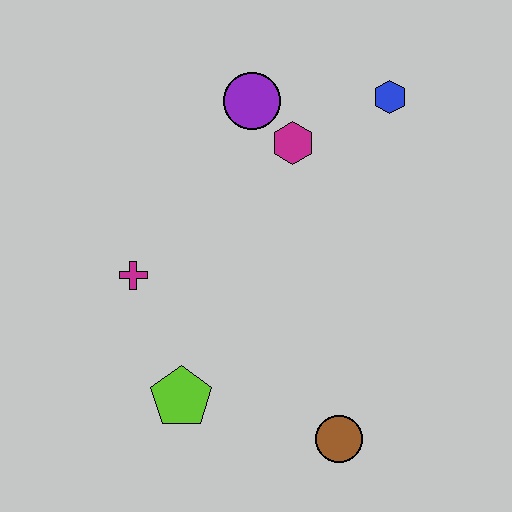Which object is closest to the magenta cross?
The lime pentagon is closest to the magenta cross.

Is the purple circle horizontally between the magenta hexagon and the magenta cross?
Yes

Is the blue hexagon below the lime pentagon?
No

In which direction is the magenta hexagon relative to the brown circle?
The magenta hexagon is above the brown circle.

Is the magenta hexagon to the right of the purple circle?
Yes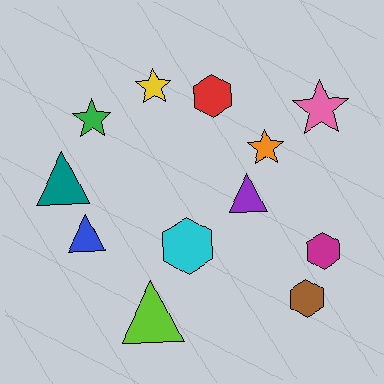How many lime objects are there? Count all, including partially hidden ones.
There is 1 lime object.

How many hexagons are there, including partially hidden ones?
There are 4 hexagons.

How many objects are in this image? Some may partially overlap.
There are 12 objects.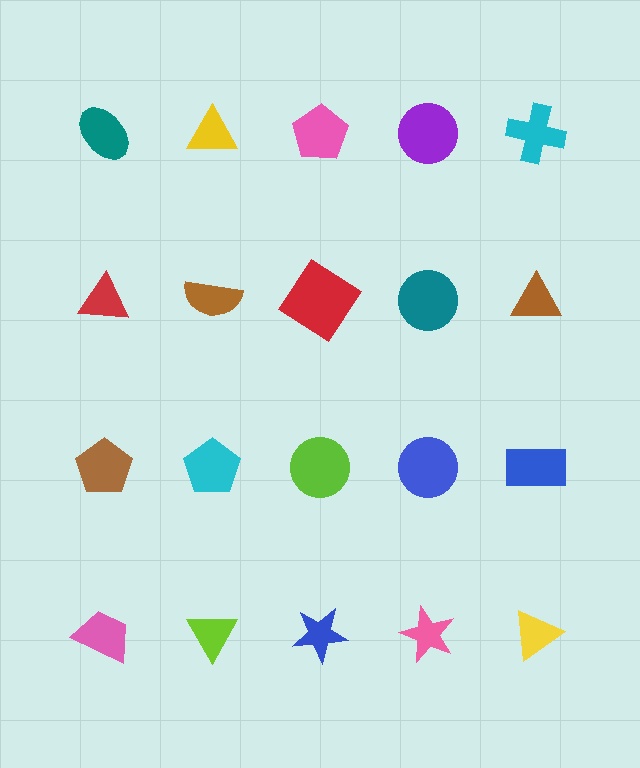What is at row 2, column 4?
A teal circle.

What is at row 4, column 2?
A lime triangle.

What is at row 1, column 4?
A purple circle.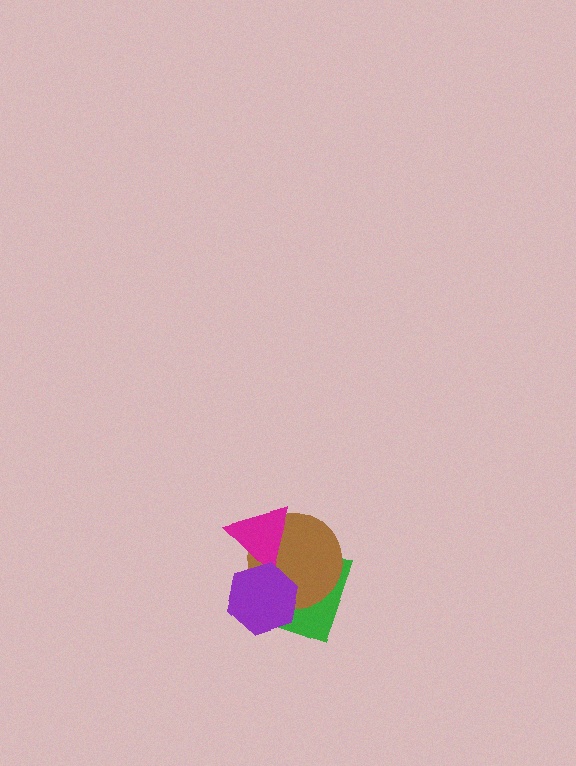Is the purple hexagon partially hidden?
No, no other shape covers it.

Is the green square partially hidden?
Yes, it is partially covered by another shape.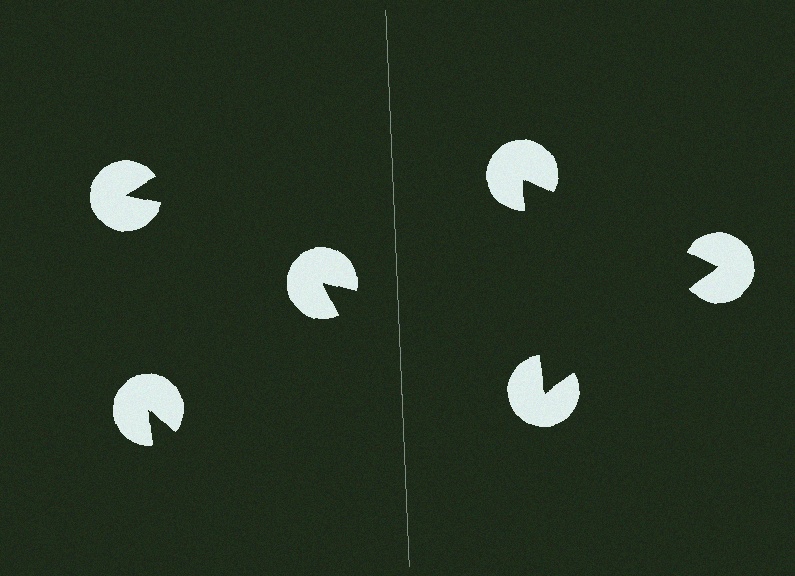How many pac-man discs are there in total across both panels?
6 — 3 on each side.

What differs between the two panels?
The pac-man discs are positioned identically on both sides; only the wedge orientations differ. On the right they align to a triangle; on the left they are misaligned.